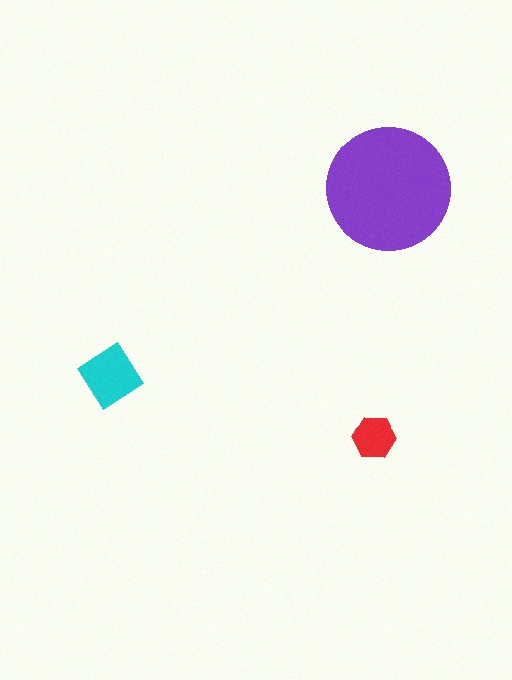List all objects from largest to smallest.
The purple circle, the cyan diamond, the red hexagon.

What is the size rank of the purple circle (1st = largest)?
1st.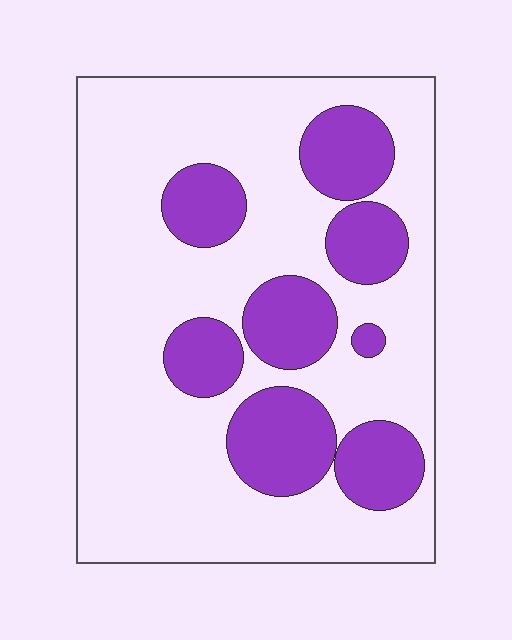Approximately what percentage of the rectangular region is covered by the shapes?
Approximately 25%.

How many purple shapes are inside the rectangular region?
8.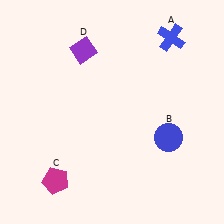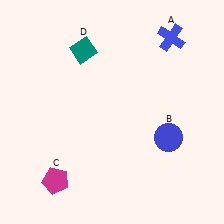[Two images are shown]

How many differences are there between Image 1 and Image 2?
There is 1 difference between the two images.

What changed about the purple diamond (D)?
In Image 1, D is purple. In Image 2, it changed to teal.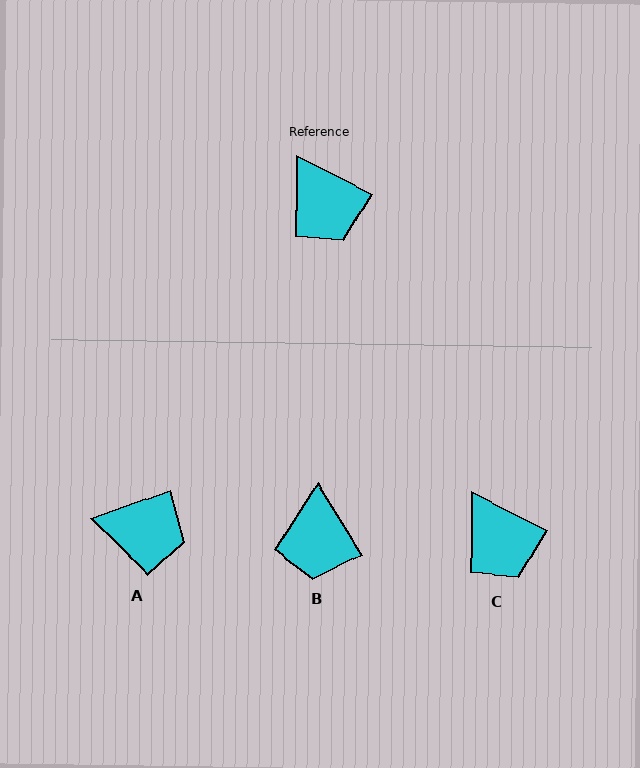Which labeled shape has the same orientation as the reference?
C.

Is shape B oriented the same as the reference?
No, it is off by about 32 degrees.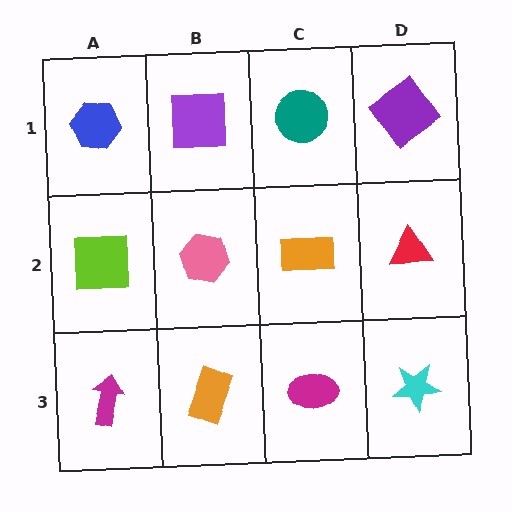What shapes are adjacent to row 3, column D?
A red triangle (row 2, column D), a magenta ellipse (row 3, column C).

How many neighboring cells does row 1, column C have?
3.